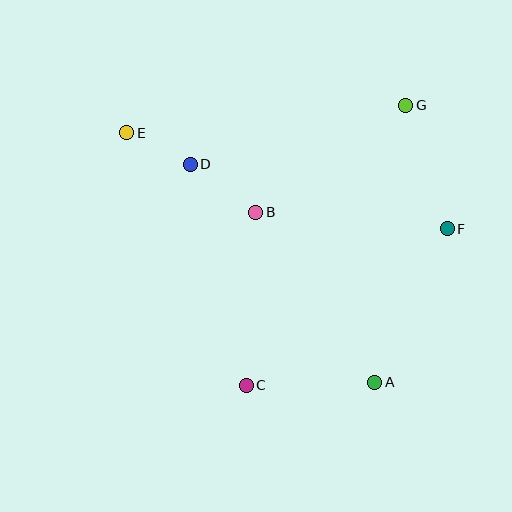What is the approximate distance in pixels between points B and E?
The distance between B and E is approximately 151 pixels.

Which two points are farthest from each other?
Points A and E are farthest from each other.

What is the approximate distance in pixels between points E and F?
The distance between E and F is approximately 335 pixels.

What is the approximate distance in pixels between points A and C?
The distance between A and C is approximately 129 pixels.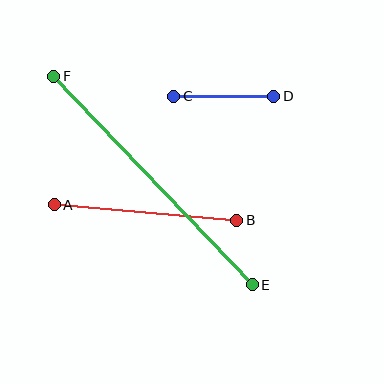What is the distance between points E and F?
The distance is approximately 288 pixels.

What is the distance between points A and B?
The distance is approximately 183 pixels.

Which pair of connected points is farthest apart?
Points E and F are farthest apart.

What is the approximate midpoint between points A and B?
The midpoint is at approximately (146, 212) pixels.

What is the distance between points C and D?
The distance is approximately 100 pixels.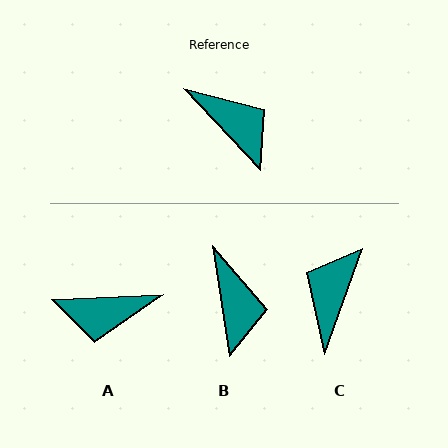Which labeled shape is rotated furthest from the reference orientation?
A, about 131 degrees away.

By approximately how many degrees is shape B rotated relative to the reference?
Approximately 34 degrees clockwise.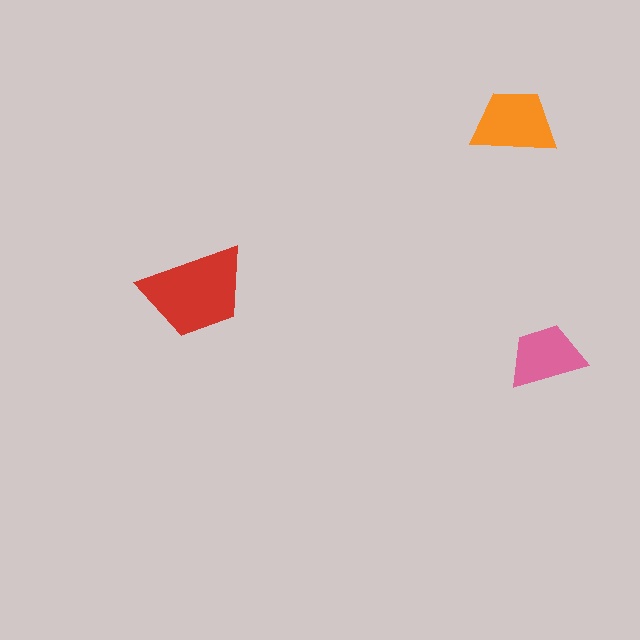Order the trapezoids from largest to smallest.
the red one, the orange one, the pink one.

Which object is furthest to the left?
The red trapezoid is leftmost.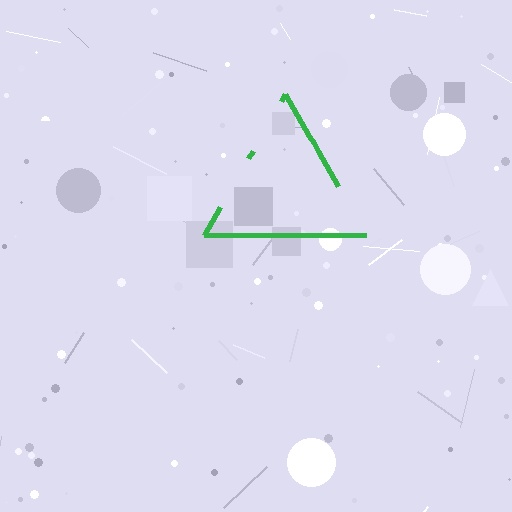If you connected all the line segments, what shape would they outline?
They would outline a triangle.